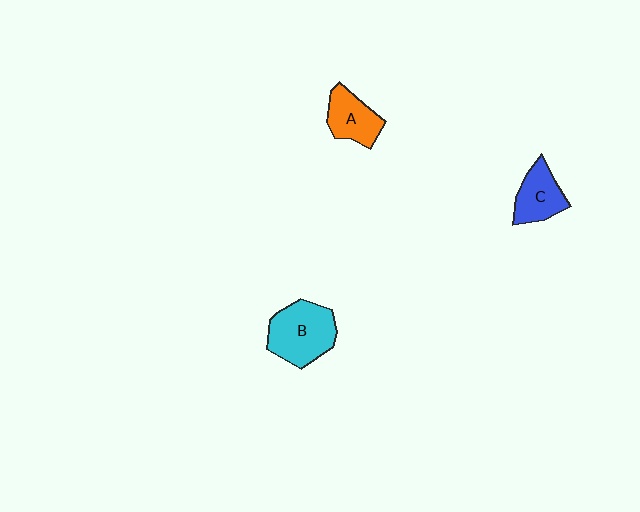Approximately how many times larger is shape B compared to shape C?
Approximately 1.5 times.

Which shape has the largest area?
Shape B (cyan).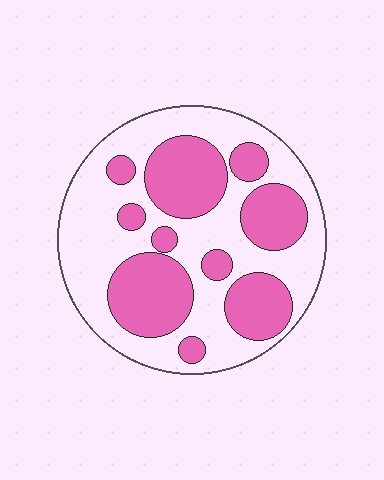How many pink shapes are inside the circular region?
10.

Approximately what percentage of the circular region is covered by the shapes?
Approximately 40%.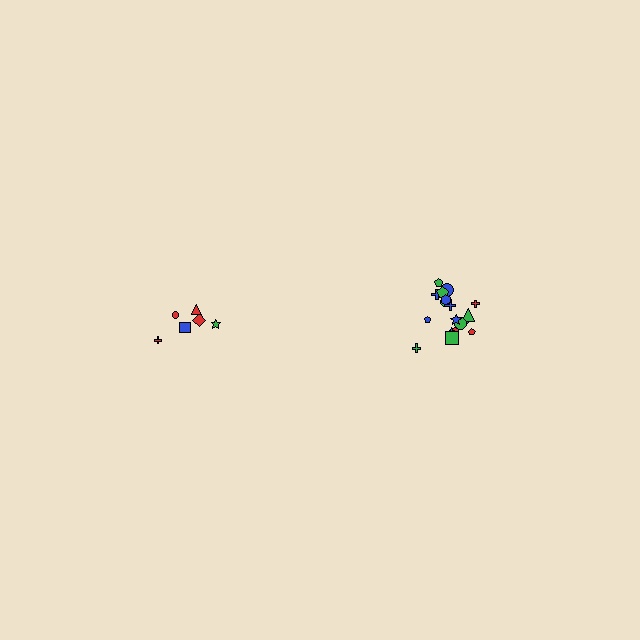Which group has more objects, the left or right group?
The right group.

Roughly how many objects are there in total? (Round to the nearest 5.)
Roughly 25 objects in total.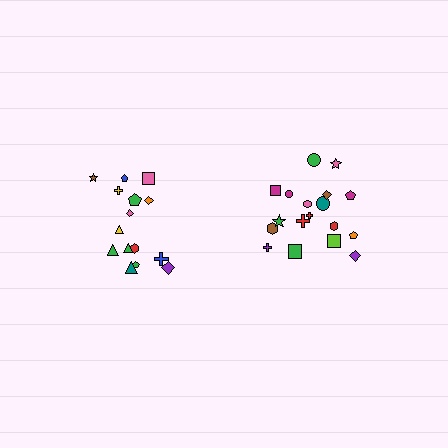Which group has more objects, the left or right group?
The right group.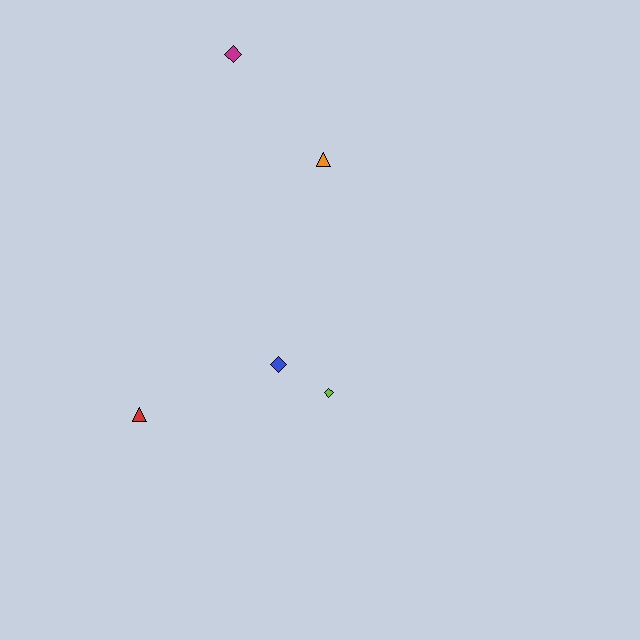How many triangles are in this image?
There are 2 triangles.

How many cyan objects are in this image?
There are no cyan objects.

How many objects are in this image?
There are 5 objects.